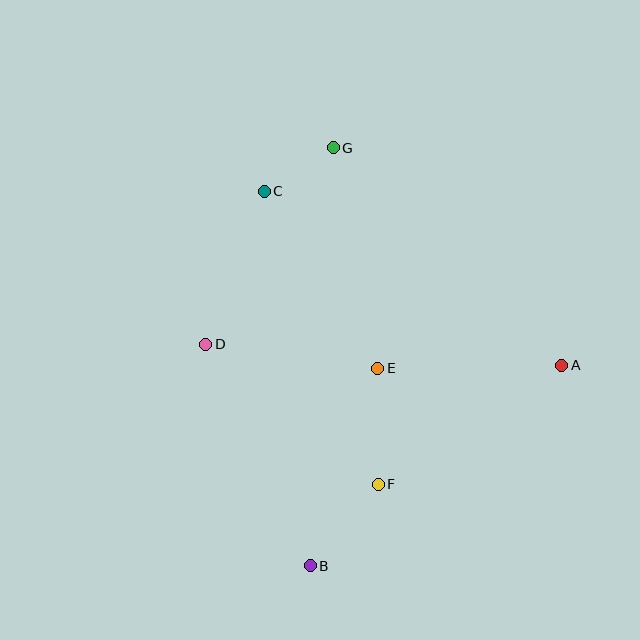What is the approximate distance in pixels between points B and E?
The distance between B and E is approximately 209 pixels.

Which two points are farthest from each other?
Points B and G are farthest from each other.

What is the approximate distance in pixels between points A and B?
The distance between A and B is approximately 321 pixels.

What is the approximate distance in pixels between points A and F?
The distance between A and F is approximately 218 pixels.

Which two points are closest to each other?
Points C and G are closest to each other.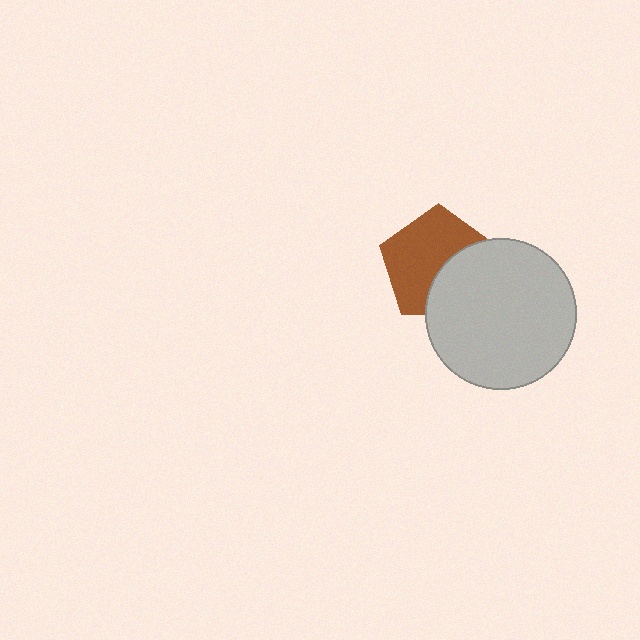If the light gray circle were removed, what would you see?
You would see the complete brown pentagon.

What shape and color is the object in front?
The object in front is a light gray circle.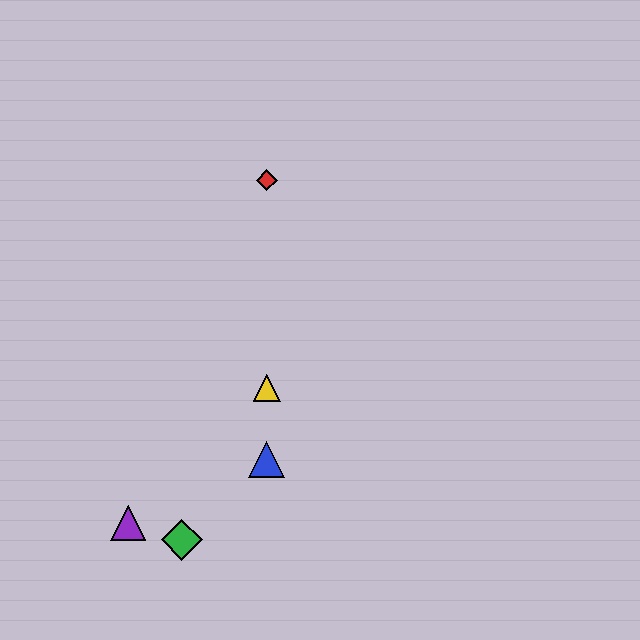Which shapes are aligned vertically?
The red diamond, the blue triangle, the yellow triangle are aligned vertically.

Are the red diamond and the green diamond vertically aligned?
No, the red diamond is at x≈267 and the green diamond is at x≈182.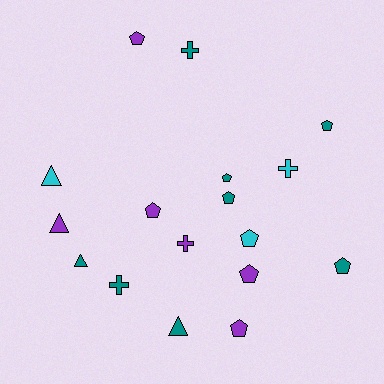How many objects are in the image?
There are 17 objects.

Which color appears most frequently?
Teal, with 8 objects.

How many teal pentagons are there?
There are 4 teal pentagons.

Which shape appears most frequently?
Pentagon, with 9 objects.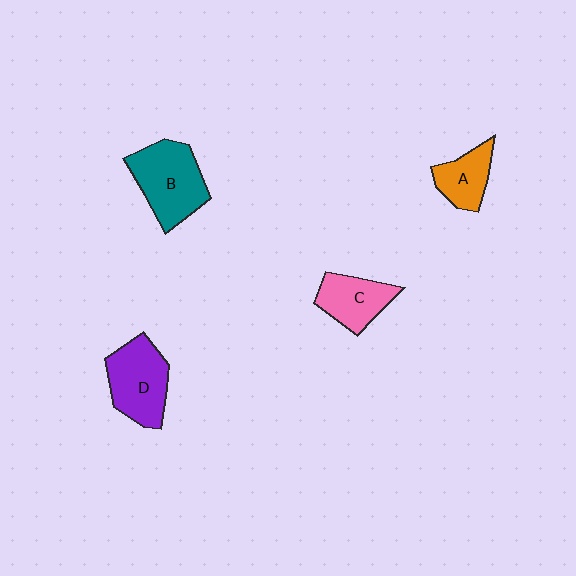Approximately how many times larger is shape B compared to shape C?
Approximately 1.5 times.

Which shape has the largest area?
Shape B (teal).